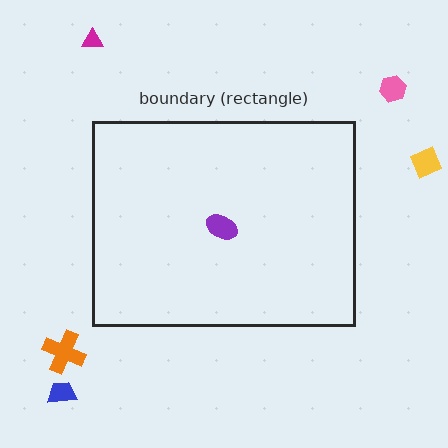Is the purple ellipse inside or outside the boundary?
Inside.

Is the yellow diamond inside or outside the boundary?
Outside.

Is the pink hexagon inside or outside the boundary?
Outside.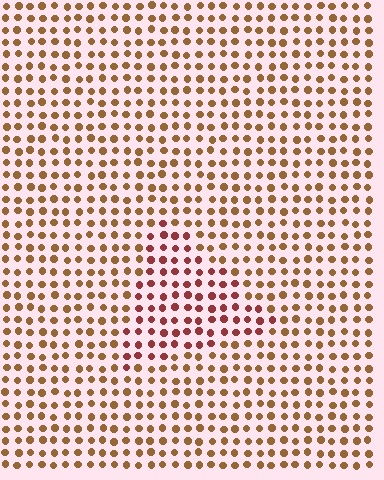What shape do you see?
I see a triangle.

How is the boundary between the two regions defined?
The boundary is defined purely by a slight shift in hue (about 36 degrees). Spacing, size, and orientation are identical on both sides.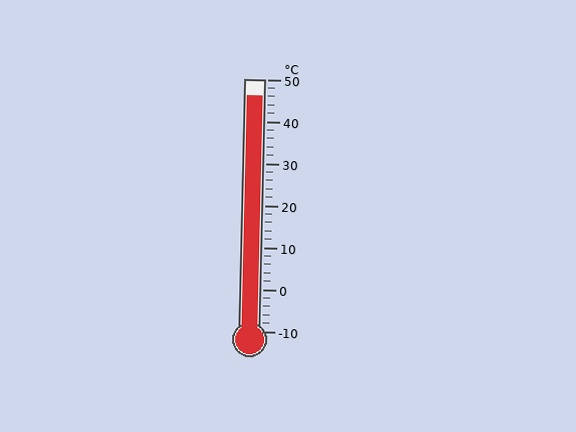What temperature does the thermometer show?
The thermometer shows approximately 46°C.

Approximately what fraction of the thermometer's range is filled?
The thermometer is filled to approximately 95% of its range.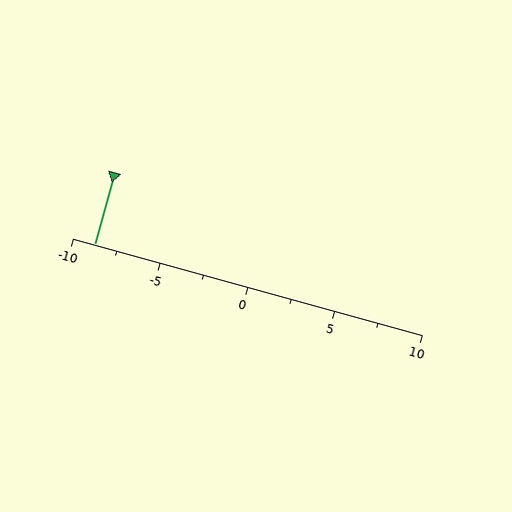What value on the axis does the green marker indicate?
The marker indicates approximately -8.8.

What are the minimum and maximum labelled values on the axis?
The axis runs from -10 to 10.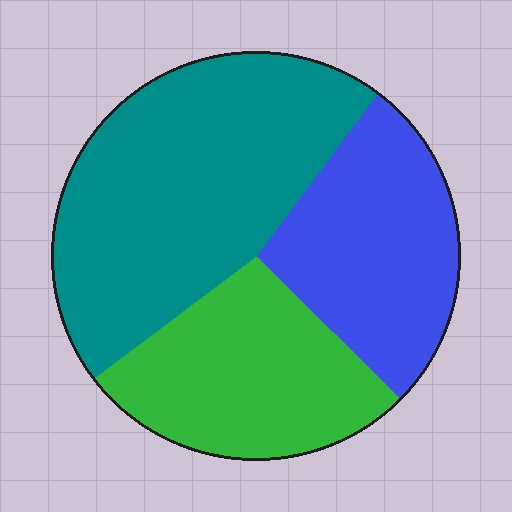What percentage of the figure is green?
Green takes up about one quarter (1/4) of the figure.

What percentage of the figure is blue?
Blue covers about 25% of the figure.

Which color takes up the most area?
Teal, at roughly 45%.